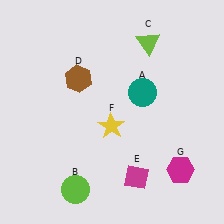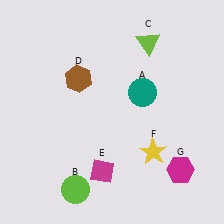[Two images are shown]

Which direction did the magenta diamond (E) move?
The magenta diamond (E) moved left.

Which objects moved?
The objects that moved are: the magenta diamond (E), the yellow star (F).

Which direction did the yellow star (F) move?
The yellow star (F) moved right.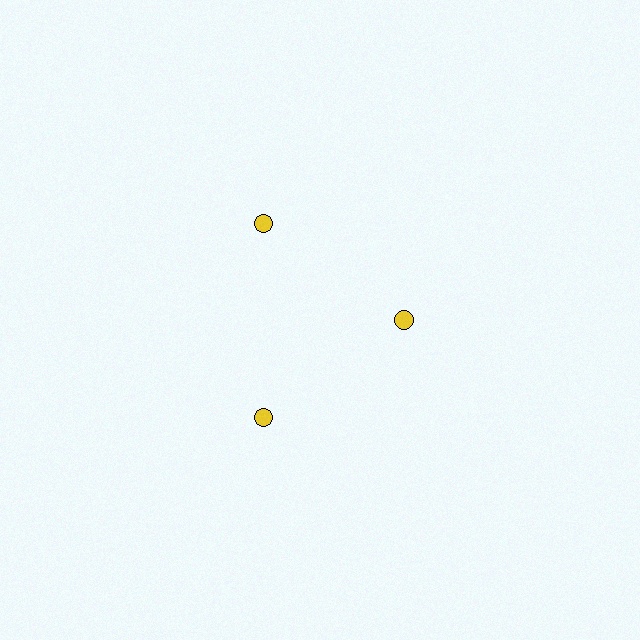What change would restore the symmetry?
The symmetry would be restored by moving it outward, back onto the ring so that all 3 circles sit at equal angles and equal distance from the center.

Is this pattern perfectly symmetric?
No. The 3 yellow circles are arranged in a ring, but one element near the 3 o'clock position is pulled inward toward the center, breaking the 3-fold rotational symmetry.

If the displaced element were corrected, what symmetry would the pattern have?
It would have 3-fold rotational symmetry — the pattern would map onto itself every 120 degrees.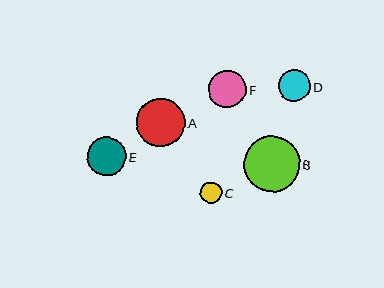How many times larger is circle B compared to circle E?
Circle B is approximately 1.4 times the size of circle E.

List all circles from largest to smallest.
From largest to smallest: B, A, E, F, D, C.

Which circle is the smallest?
Circle C is the smallest with a size of approximately 22 pixels.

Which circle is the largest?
Circle B is the largest with a size of approximately 56 pixels.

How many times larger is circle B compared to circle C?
Circle B is approximately 2.6 times the size of circle C.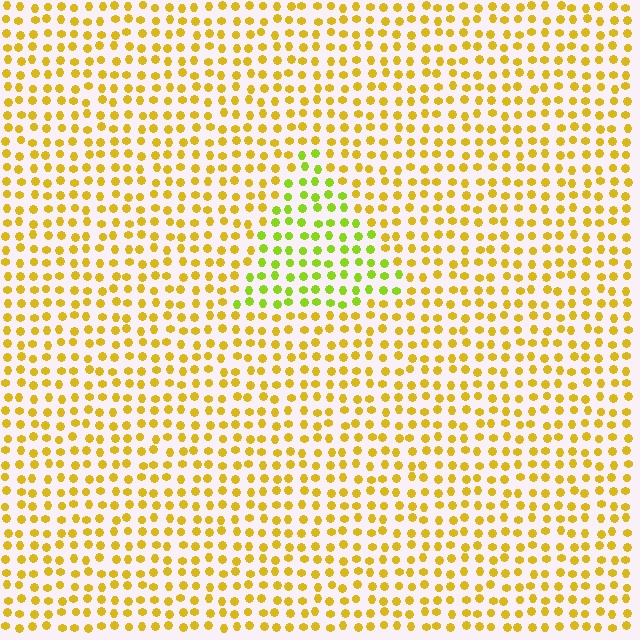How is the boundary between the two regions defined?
The boundary is defined purely by a slight shift in hue (about 36 degrees). Spacing, size, and orientation are identical on both sides.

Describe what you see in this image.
The image is filled with small yellow elements in a uniform arrangement. A triangle-shaped region is visible where the elements are tinted to a slightly different hue, forming a subtle color boundary.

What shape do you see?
I see a triangle.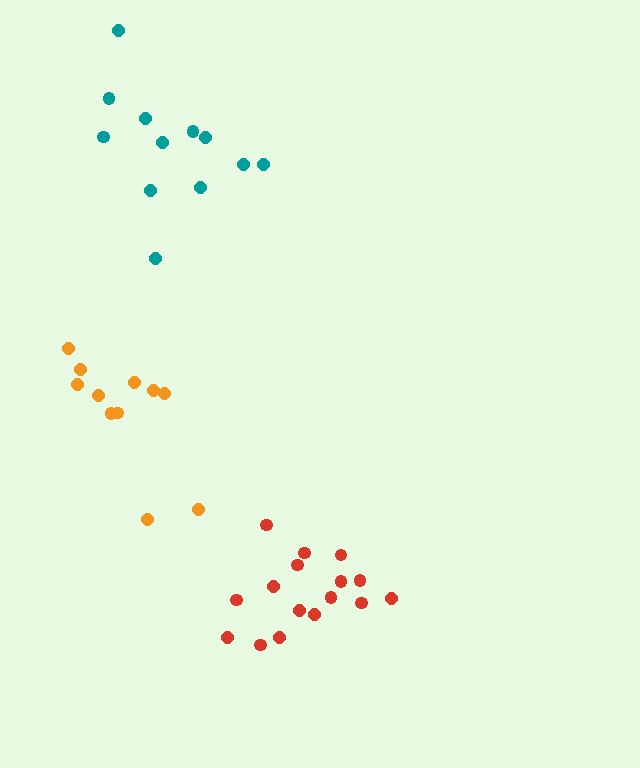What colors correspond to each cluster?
The clusters are colored: red, orange, teal.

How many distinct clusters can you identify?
There are 3 distinct clusters.